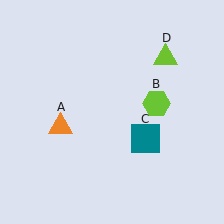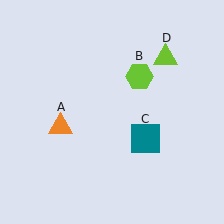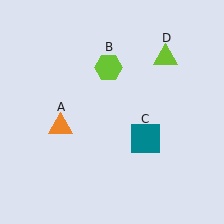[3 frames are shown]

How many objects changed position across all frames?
1 object changed position: lime hexagon (object B).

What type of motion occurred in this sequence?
The lime hexagon (object B) rotated counterclockwise around the center of the scene.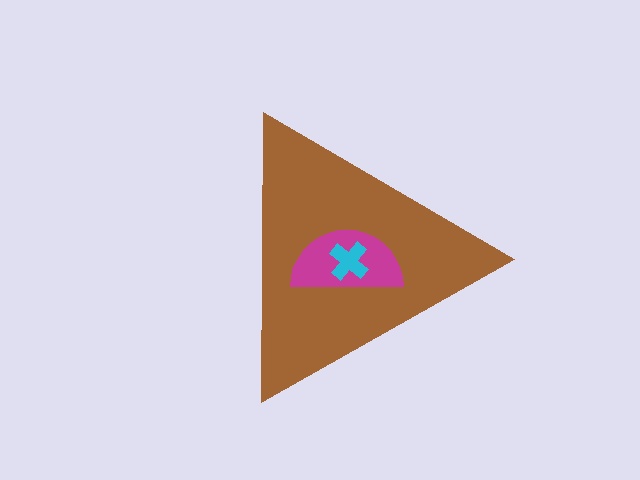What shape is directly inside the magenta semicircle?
The cyan cross.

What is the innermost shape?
The cyan cross.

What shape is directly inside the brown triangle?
The magenta semicircle.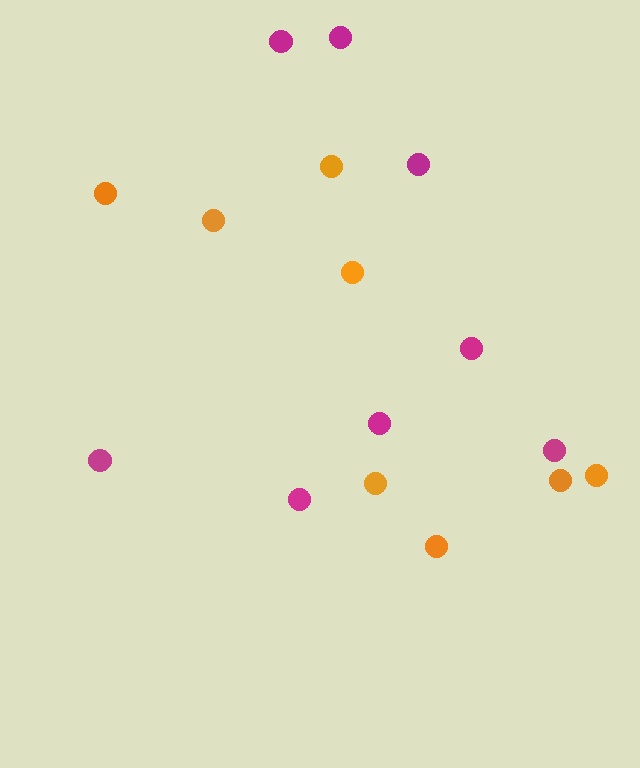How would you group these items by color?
There are 2 groups: one group of orange circles (8) and one group of magenta circles (8).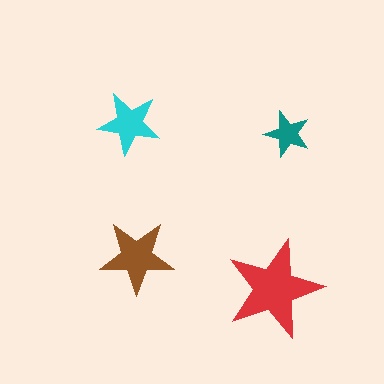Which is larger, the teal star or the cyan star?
The cyan one.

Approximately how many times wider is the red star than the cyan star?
About 1.5 times wider.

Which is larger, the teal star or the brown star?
The brown one.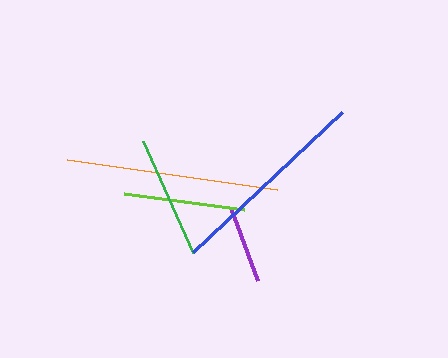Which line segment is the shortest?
The purple line is the shortest at approximately 78 pixels.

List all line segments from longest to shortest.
From longest to shortest: orange, blue, green, lime, purple.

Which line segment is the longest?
The orange line is the longest at approximately 212 pixels.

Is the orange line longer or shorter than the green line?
The orange line is longer than the green line.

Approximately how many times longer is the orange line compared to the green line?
The orange line is approximately 1.7 times the length of the green line.